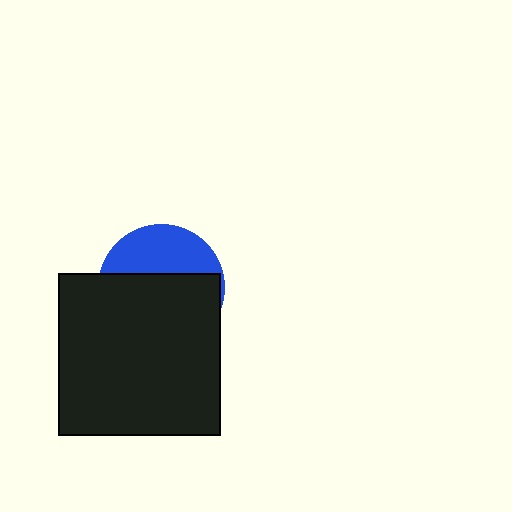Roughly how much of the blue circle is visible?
A small part of it is visible (roughly 37%).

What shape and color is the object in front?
The object in front is a black square.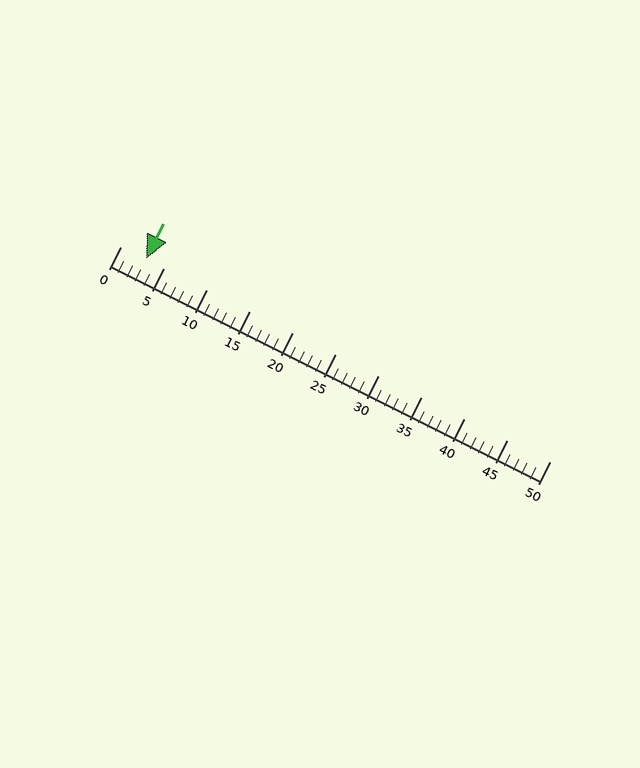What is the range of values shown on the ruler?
The ruler shows values from 0 to 50.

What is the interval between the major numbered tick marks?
The major tick marks are spaced 5 units apart.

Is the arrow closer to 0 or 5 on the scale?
The arrow is closer to 5.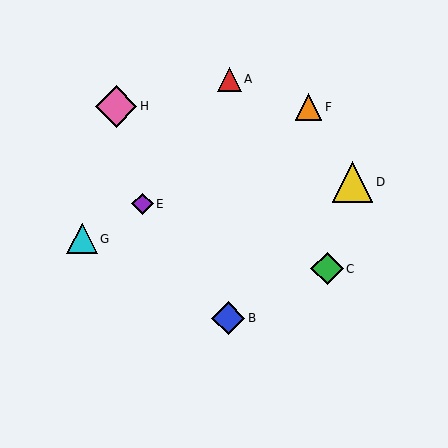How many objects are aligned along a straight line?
3 objects (E, F, G) are aligned along a straight line.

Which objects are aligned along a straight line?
Objects E, F, G are aligned along a straight line.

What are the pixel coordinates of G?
Object G is at (82, 239).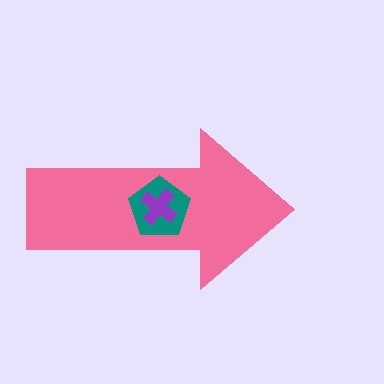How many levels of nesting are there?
3.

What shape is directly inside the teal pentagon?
The purple cross.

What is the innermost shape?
The purple cross.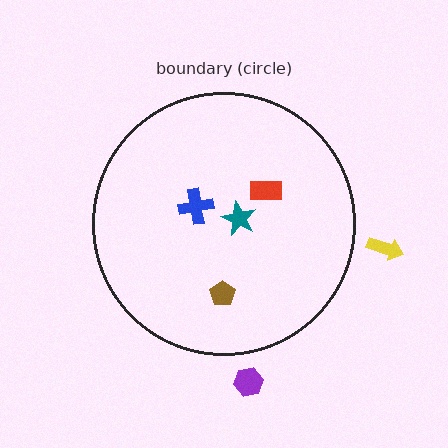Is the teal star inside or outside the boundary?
Inside.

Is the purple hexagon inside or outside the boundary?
Outside.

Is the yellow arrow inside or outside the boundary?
Outside.